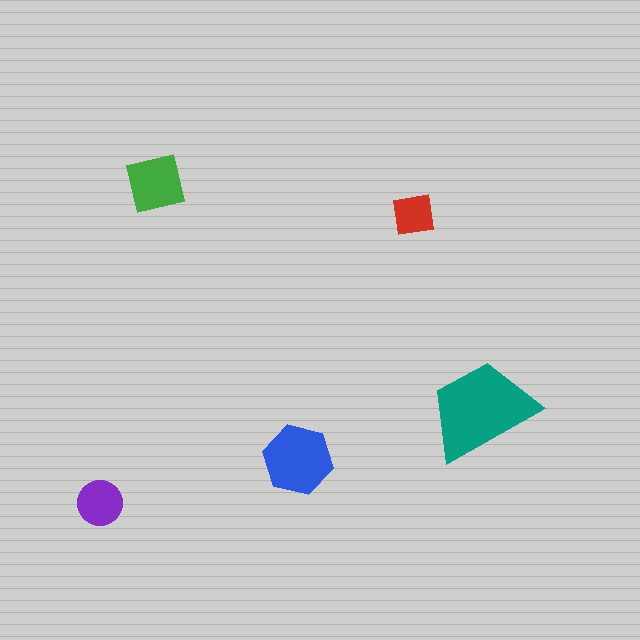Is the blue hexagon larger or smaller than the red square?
Larger.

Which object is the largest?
The teal trapezoid.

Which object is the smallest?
The red square.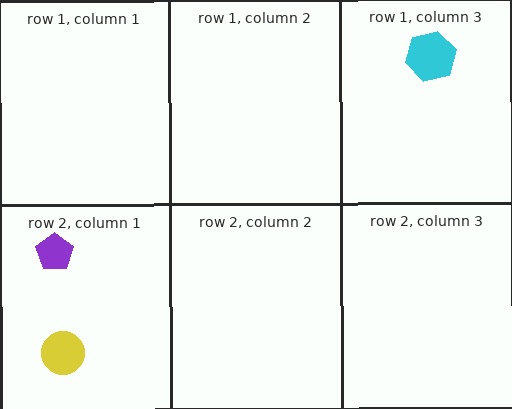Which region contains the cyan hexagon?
The row 1, column 3 region.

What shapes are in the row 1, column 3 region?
The cyan hexagon.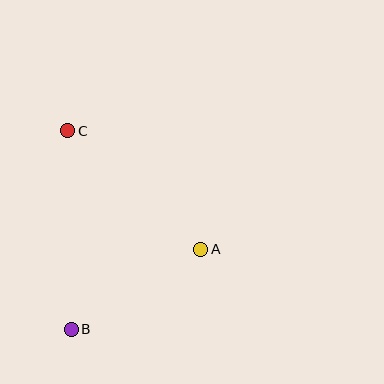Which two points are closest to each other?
Points A and B are closest to each other.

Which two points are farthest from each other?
Points B and C are farthest from each other.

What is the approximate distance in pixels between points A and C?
The distance between A and C is approximately 178 pixels.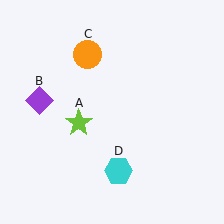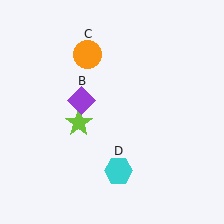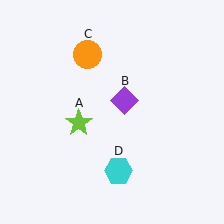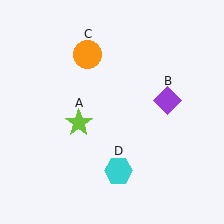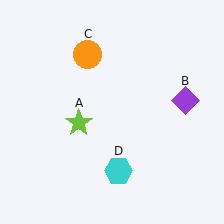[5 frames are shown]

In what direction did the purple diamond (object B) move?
The purple diamond (object B) moved right.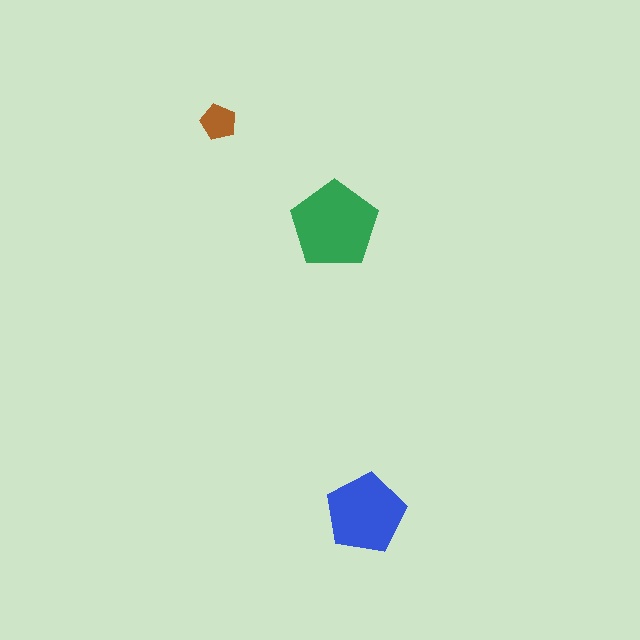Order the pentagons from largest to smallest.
the green one, the blue one, the brown one.